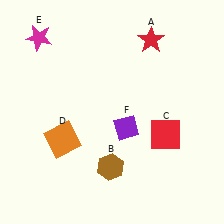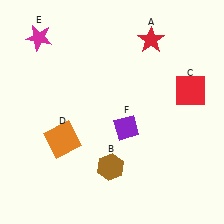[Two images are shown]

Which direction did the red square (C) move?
The red square (C) moved up.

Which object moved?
The red square (C) moved up.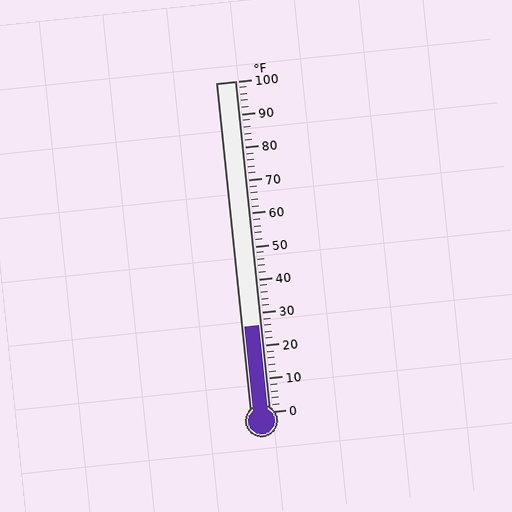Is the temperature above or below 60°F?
The temperature is below 60°F.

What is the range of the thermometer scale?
The thermometer scale ranges from 0°F to 100°F.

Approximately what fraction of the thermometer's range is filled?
The thermometer is filled to approximately 25% of its range.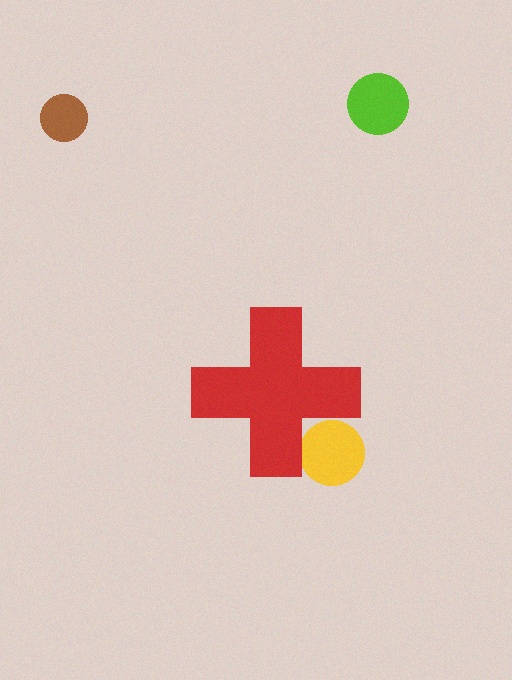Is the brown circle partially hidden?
No, the brown circle is fully visible.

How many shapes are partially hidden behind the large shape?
1 shape is partially hidden.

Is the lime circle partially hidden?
No, the lime circle is fully visible.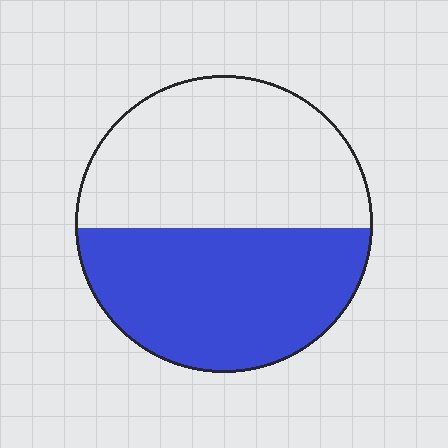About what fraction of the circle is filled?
About one half (1/2).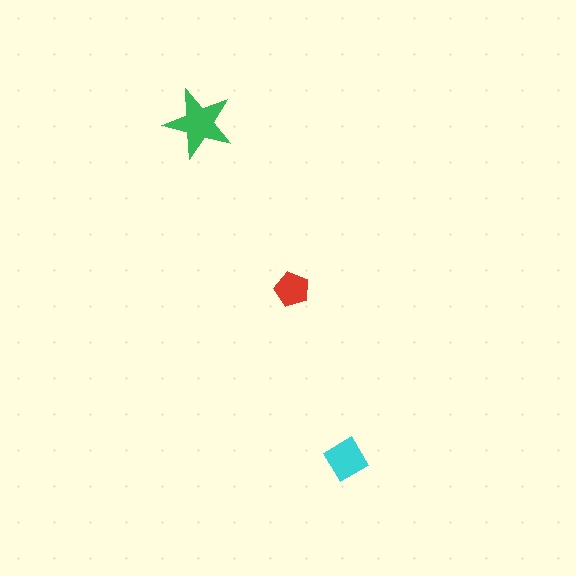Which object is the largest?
The green star.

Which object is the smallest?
The red pentagon.